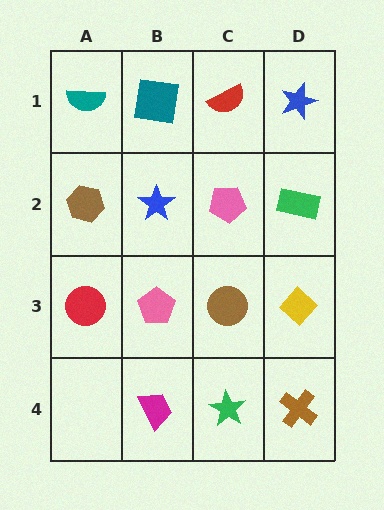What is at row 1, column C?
A red semicircle.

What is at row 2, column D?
A green rectangle.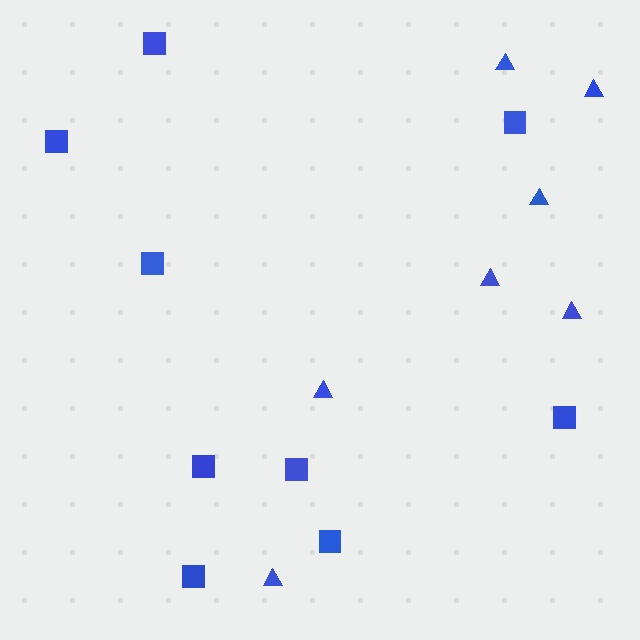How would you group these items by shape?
There are 2 groups: one group of triangles (7) and one group of squares (9).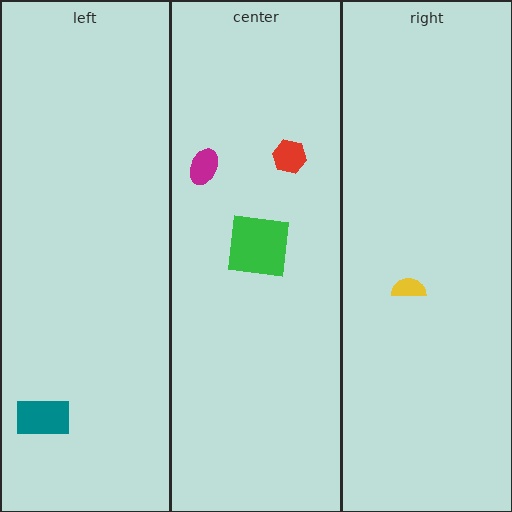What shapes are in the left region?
The teal rectangle.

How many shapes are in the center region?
3.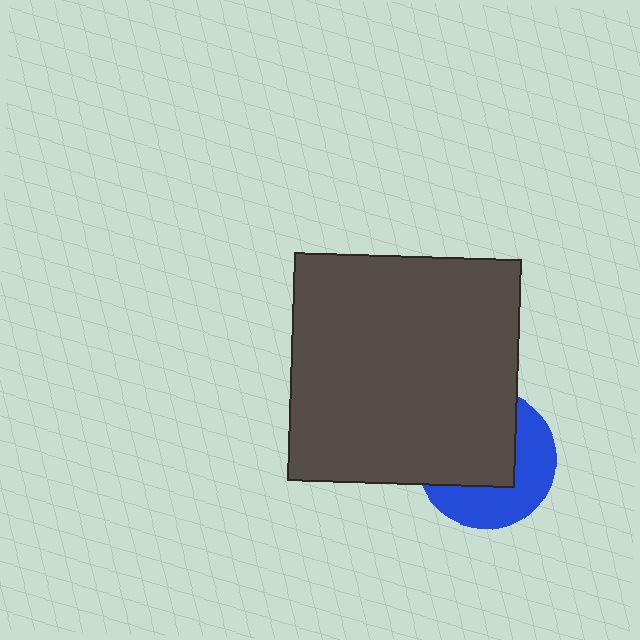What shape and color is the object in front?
The object in front is a dark gray square.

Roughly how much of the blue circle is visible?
About half of it is visible (roughly 45%).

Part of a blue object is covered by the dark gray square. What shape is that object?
It is a circle.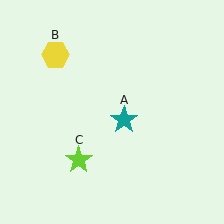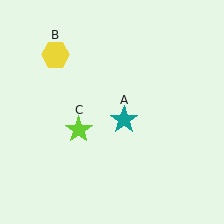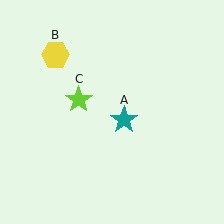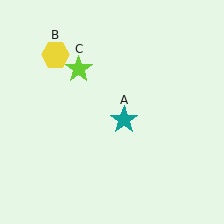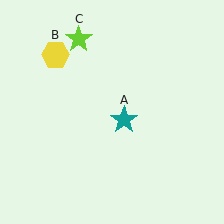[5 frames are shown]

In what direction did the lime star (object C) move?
The lime star (object C) moved up.